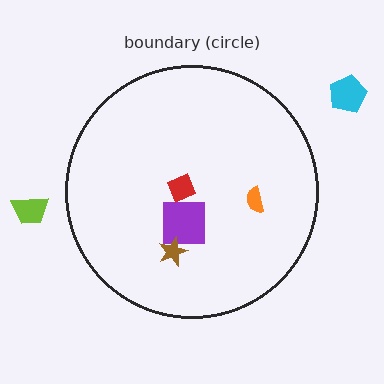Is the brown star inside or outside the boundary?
Inside.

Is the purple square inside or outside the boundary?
Inside.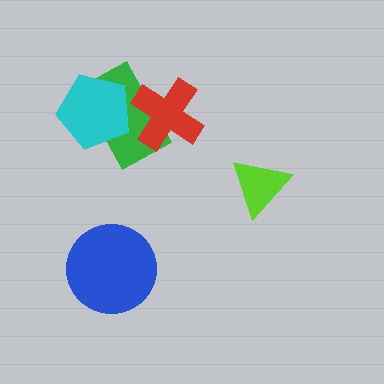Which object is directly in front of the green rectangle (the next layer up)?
The cyan pentagon is directly in front of the green rectangle.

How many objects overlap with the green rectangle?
2 objects overlap with the green rectangle.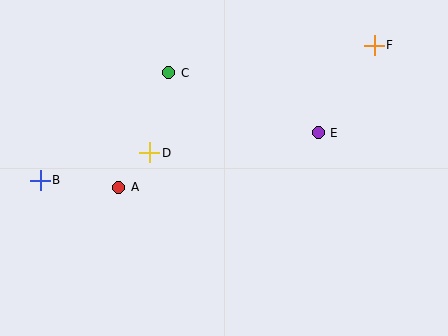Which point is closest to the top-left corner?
Point C is closest to the top-left corner.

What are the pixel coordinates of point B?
Point B is at (40, 180).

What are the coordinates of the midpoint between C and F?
The midpoint between C and F is at (271, 59).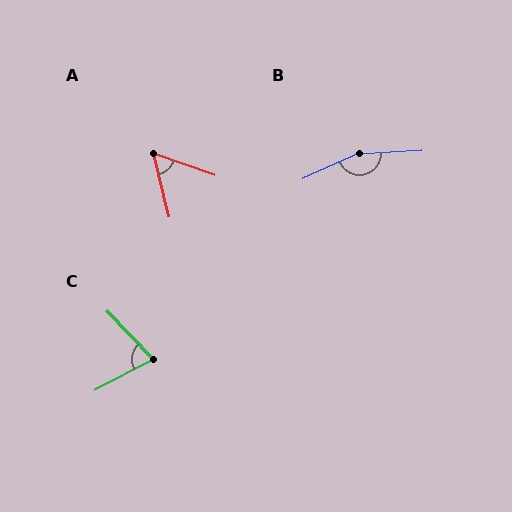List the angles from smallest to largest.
A (57°), C (74°), B (159°).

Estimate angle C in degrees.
Approximately 74 degrees.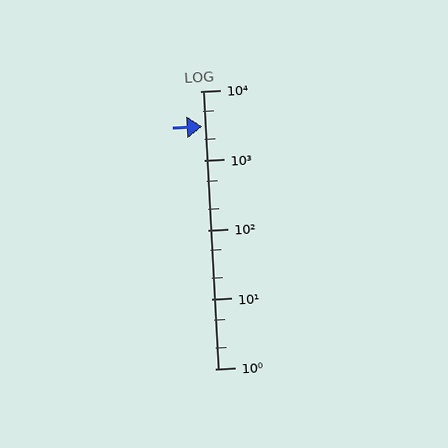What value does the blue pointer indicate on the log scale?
The pointer indicates approximately 3100.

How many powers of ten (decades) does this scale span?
The scale spans 4 decades, from 1 to 10000.